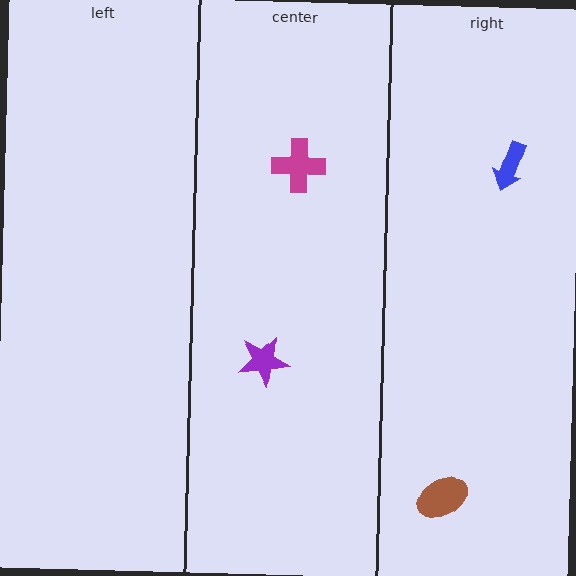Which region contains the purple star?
The center region.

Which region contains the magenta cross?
The center region.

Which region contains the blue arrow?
The right region.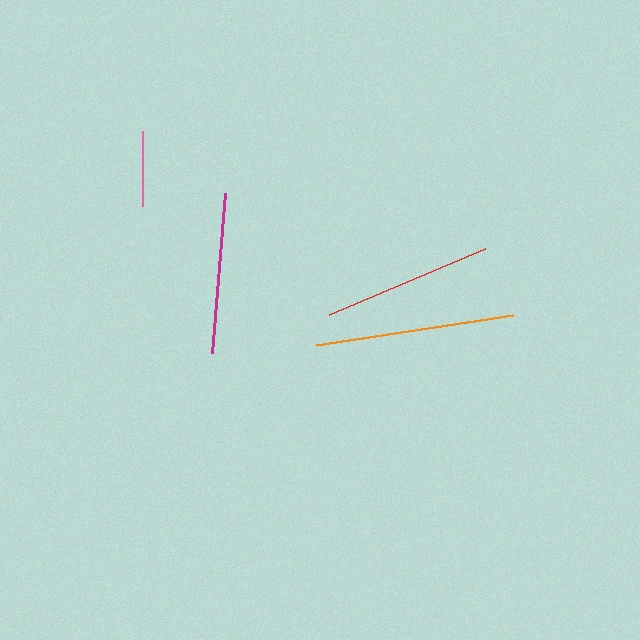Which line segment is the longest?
The orange line is the longest at approximately 199 pixels.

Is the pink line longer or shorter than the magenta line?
The magenta line is longer than the pink line.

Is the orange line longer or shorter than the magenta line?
The orange line is longer than the magenta line.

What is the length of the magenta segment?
The magenta segment is approximately 161 pixels long.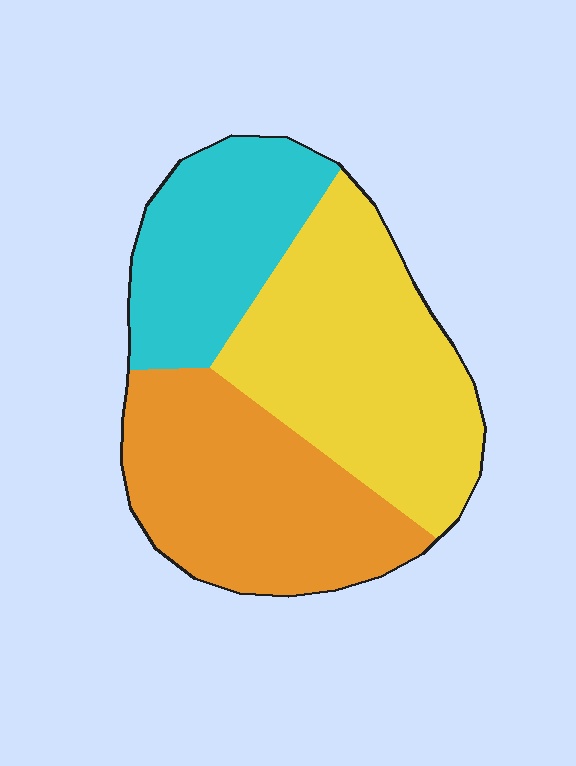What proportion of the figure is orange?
Orange takes up about one third (1/3) of the figure.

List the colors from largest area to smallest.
From largest to smallest: yellow, orange, cyan.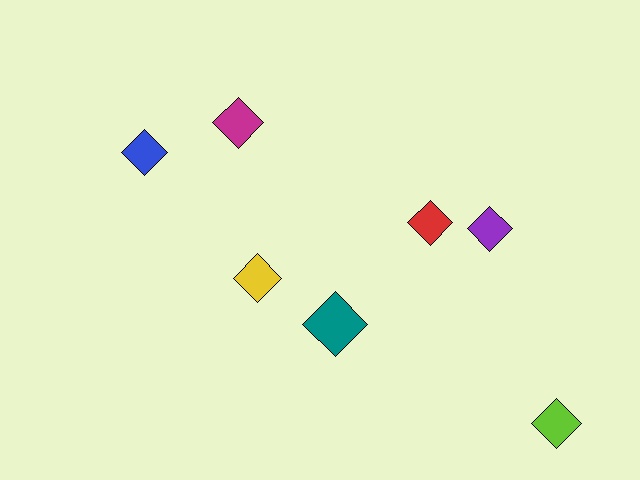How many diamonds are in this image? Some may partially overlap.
There are 7 diamonds.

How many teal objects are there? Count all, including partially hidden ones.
There is 1 teal object.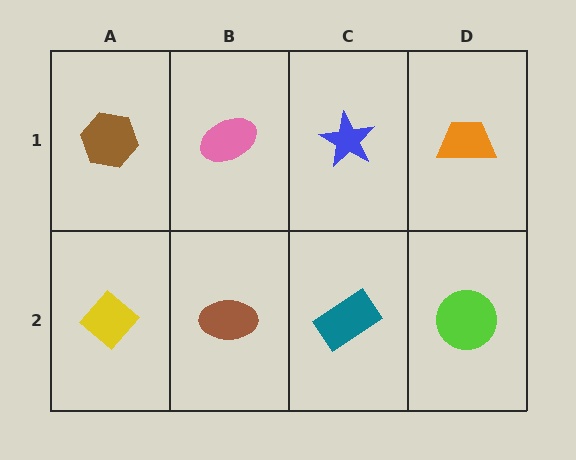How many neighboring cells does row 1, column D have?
2.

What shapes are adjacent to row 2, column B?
A pink ellipse (row 1, column B), a yellow diamond (row 2, column A), a teal rectangle (row 2, column C).